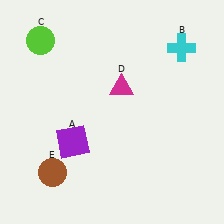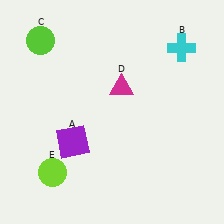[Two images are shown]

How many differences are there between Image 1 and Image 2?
There is 1 difference between the two images.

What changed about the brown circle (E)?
In Image 1, E is brown. In Image 2, it changed to lime.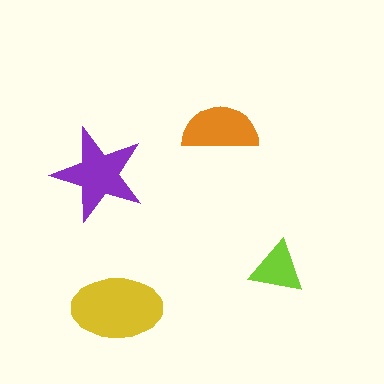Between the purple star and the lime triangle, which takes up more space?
The purple star.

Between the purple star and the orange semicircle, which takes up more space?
The purple star.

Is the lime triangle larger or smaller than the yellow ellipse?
Smaller.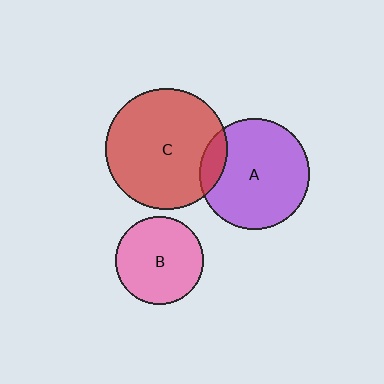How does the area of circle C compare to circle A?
Approximately 1.2 times.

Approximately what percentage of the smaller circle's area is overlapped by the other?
Approximately 15%.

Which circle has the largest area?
Circle C (red).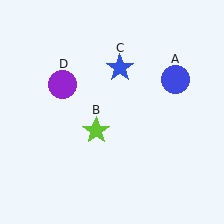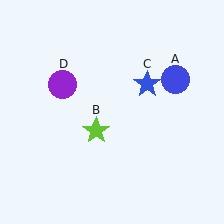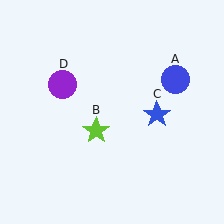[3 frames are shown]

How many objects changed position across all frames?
1 object changed position: blue star (object C).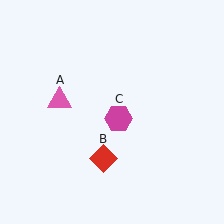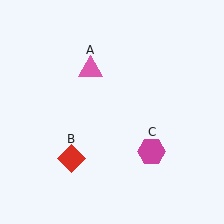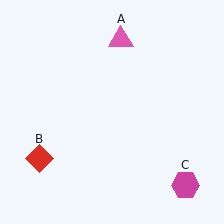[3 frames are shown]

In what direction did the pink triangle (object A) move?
The pink triangle (object A) moved up and to the right.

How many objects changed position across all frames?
3 objects changed position: pink triangle (object A), red diamond (object B), magenta hexagon (object C).